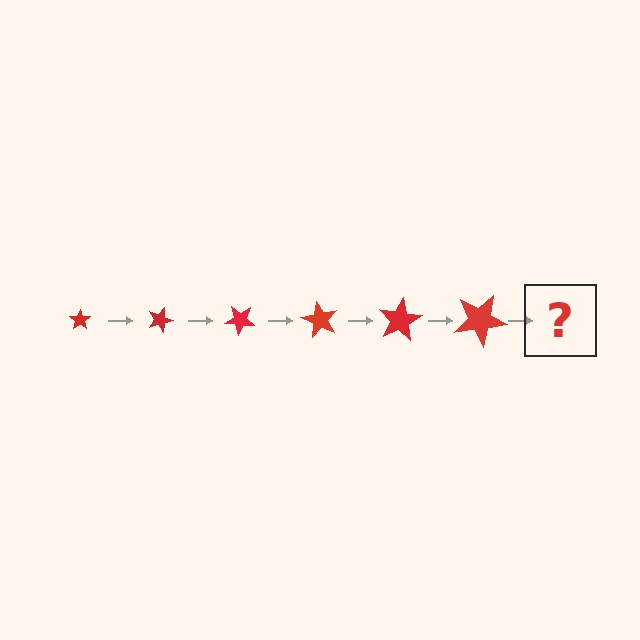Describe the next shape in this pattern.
It should be a star, larger than the previous one and rotated 120 degrees from the start.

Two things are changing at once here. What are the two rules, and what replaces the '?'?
The two rules are that the star grows larger each step and it rotates 20 degrees each step. The '?' should be a star, larger than the previous one and rotated 120 degrees from the start.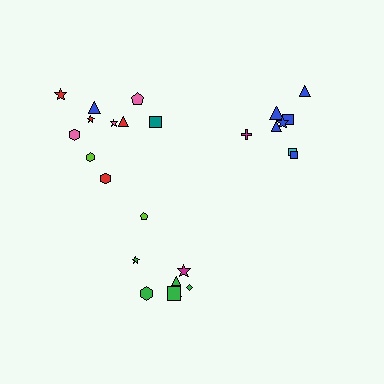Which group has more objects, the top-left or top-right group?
The top-left group.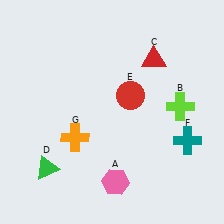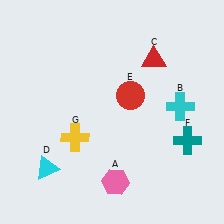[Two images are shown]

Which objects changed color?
B changed from lime to cyan. D changed from green to cyan. G changed from orange to yellow.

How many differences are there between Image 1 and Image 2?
There are 3 differences between the two images.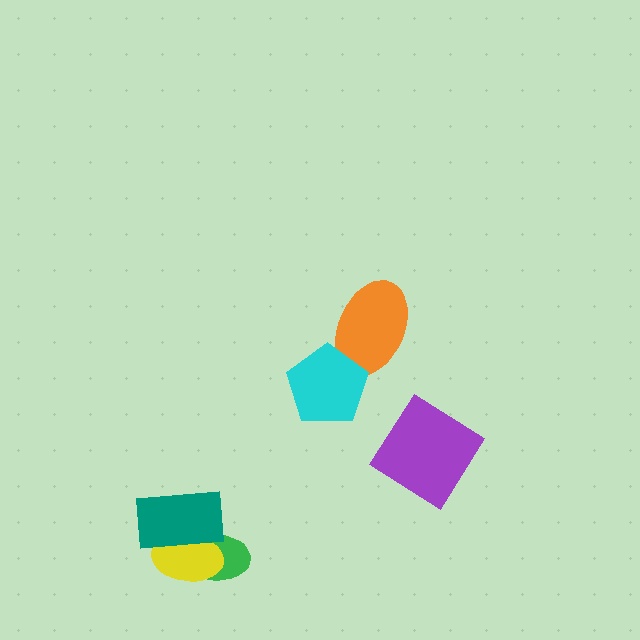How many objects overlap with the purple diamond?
0 objects overlap with the purple diamond.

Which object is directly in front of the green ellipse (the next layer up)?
The yellow ellipse is directly in front of the green ellipse.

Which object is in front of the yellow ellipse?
The teal rectangle is in front of the yellow ellipse.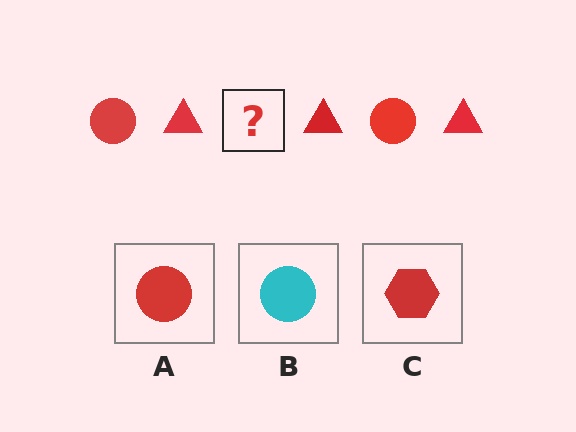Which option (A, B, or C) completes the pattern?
A.